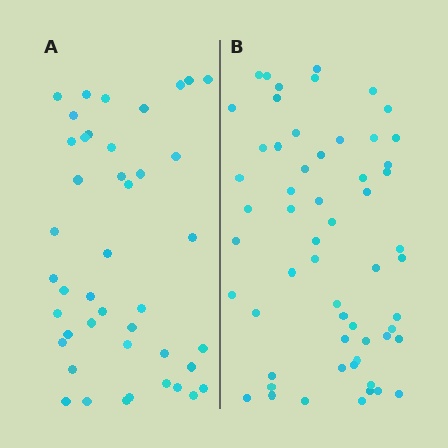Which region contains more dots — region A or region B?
Region B (the right region) has more dots.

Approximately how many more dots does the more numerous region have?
Region B has approximately 15 more dots than region A.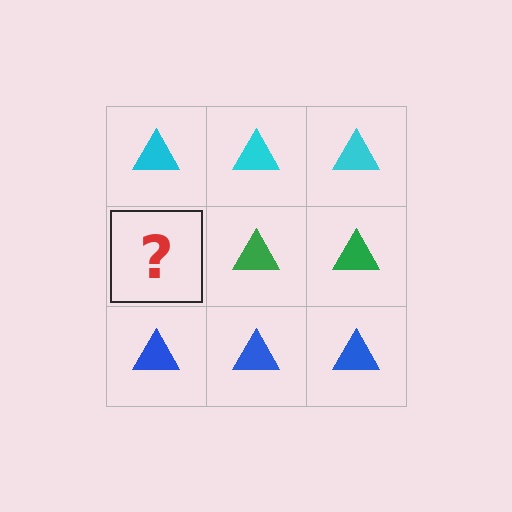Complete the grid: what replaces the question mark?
The question mark should be replaced with a green triangle.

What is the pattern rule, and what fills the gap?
The rule is that each row has a consistent color. The gap should be filled with a green triangle.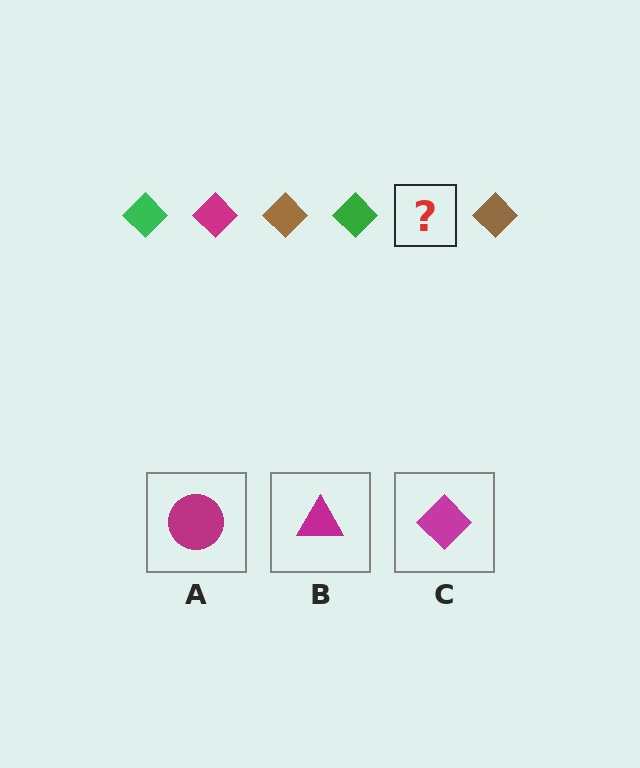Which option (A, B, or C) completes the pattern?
C.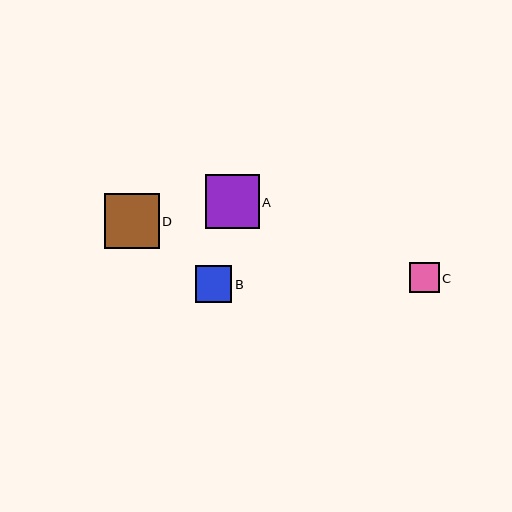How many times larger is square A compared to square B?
Square A is approximately 1.5 times the size of square B.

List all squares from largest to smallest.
From largest to smallest: D, A, B, C.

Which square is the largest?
Square D is the largest with a size of approximately 55 pixels.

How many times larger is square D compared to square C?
Square D is approximately 1.8 times the size of square C.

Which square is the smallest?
Square C is the smallest with a size of approximately 30 pixels.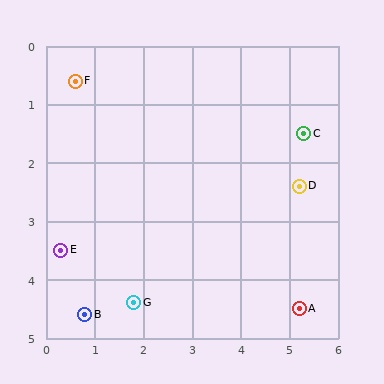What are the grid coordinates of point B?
Point B is at approximately (0.8, 4.6).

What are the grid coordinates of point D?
Point D is at approximately (5.2, 2.4).